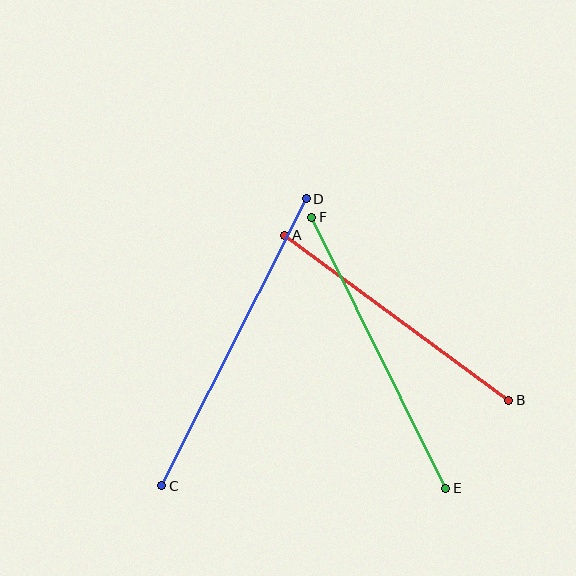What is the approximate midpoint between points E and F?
The midpoint is at approximately (379, 353) pixels.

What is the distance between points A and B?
The distance is approximately 278 pixels.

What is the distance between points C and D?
The distance is approximately 321 pixels.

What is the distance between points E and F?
The distance is approximately 302 pixels.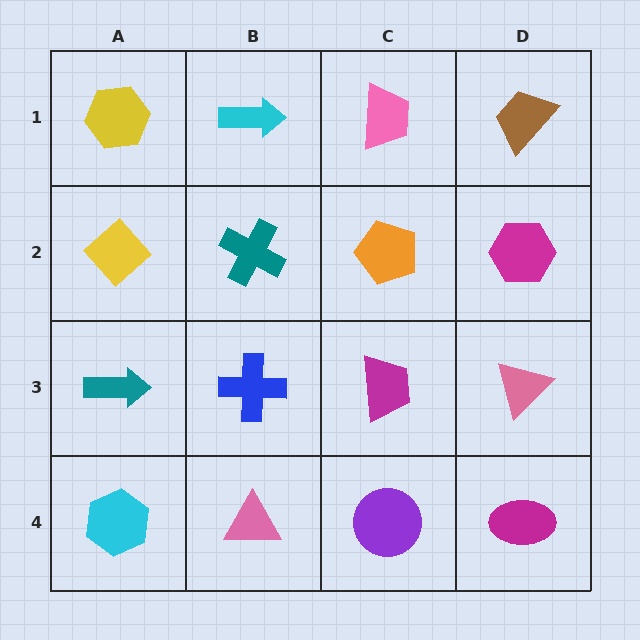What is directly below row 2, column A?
A teal arrow.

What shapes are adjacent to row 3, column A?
A yellow diamond (row 2, column A), a cyan hexagon (row 4, column A), a blue cross (row 3, column B).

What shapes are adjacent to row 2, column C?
A pink trapezoid (row 1, column C), a magenta trapezoid (row 3, column C), a teal cross (row 2, column B), a magenta hexagon (row 2, column D).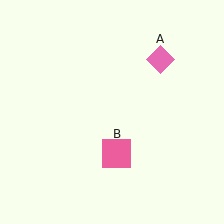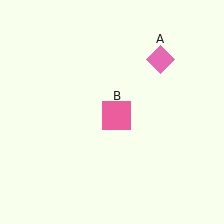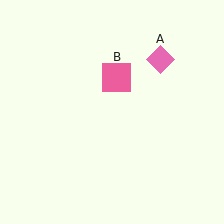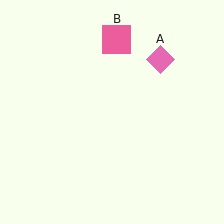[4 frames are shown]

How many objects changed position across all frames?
1 object changed position: pink square (object B).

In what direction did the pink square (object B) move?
The pink square (object B) moved up.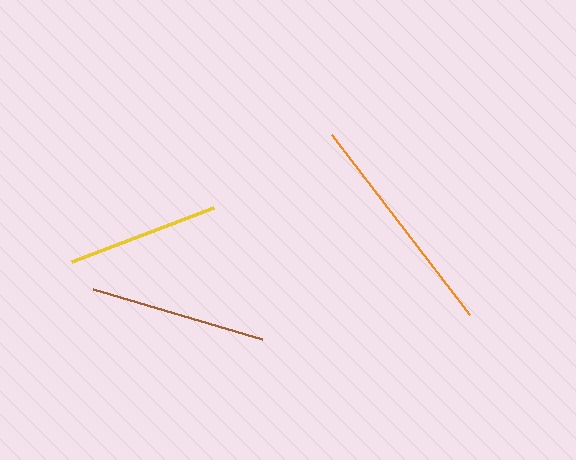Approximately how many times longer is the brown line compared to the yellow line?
The brown line is approximately 1.2 times the length of the yellow line.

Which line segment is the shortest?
The yellow line is the shortest at approximately 152 pixels.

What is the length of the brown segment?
The brown segment is approximately 176 pixels long.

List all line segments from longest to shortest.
From longest to shortest: orange, brown, yellow.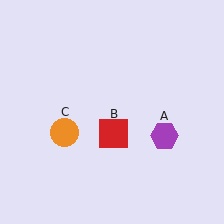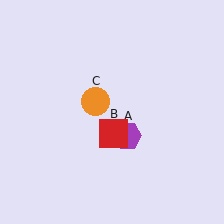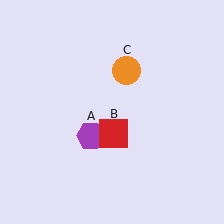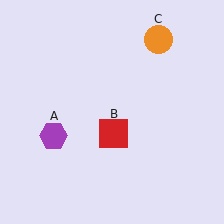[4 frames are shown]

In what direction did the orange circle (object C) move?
The orange circle (object C) moved up and to the right.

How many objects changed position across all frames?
2 objects changed position: purple hexagon (object A), orange circle (object C).